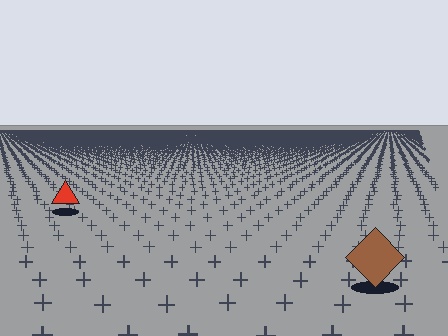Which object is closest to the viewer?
The brown diamond is closest. The texture marks near it are larger and more spread out.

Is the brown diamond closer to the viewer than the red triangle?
Yes. The brown diamond is closer — you can tell from the texture gradient: the ground texture is coarser near it.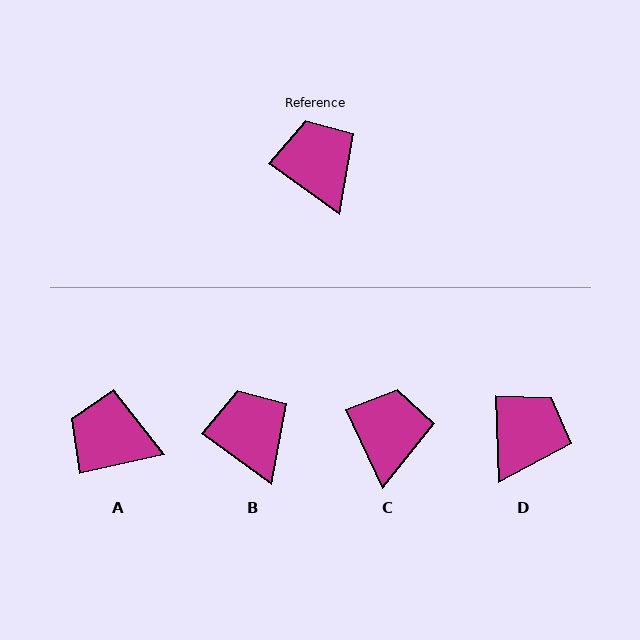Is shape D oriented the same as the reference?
No, it is off by about 52 degrees.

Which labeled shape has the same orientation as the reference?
B.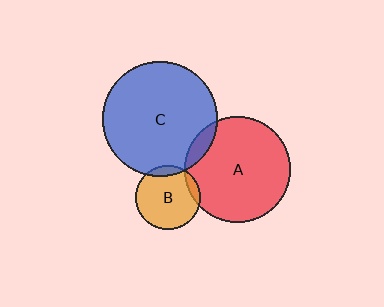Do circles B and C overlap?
Yes.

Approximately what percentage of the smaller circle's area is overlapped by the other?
Approximately 10%.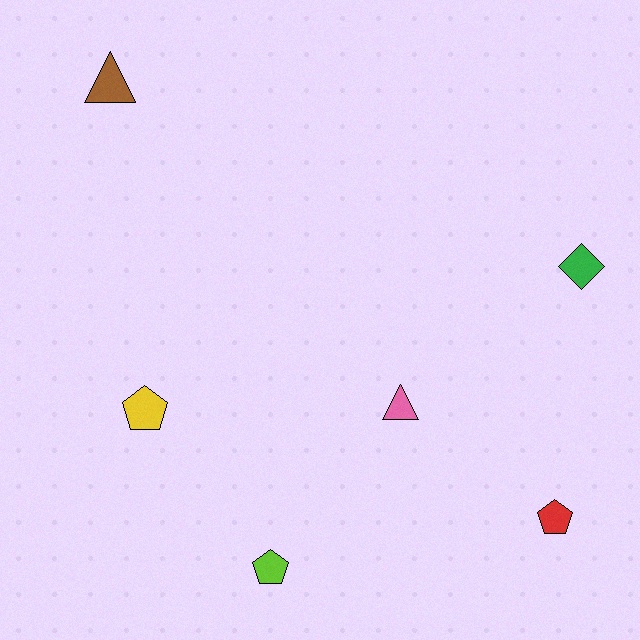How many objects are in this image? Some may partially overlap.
There are 6 objects.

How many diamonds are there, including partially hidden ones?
There is 1 diamond.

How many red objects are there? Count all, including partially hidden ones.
There is 1 red object.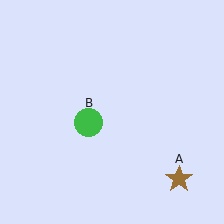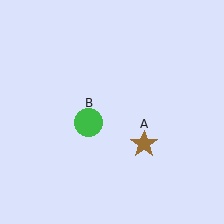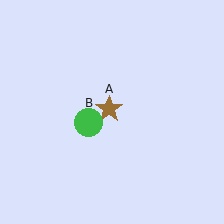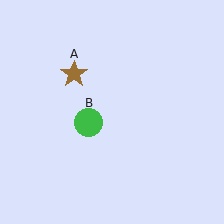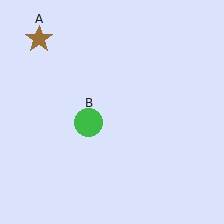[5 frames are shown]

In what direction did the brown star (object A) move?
The brown star (object A) moved up and to the left.